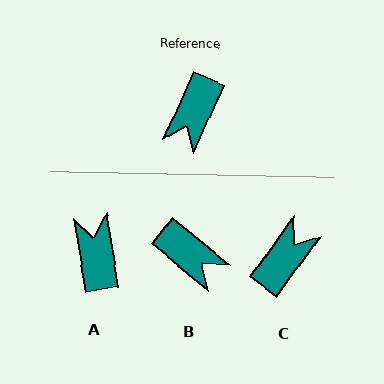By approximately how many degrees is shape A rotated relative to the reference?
Approximately 147 degrees clockwise.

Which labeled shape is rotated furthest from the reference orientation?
C, about 168 degrees away.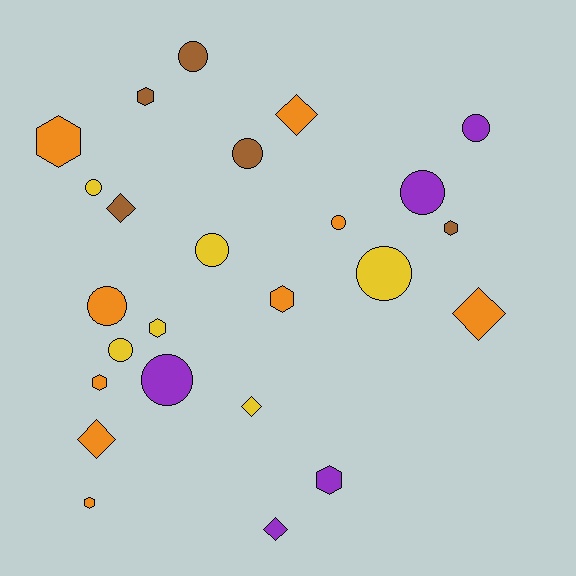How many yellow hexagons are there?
There is 1 yellow hexagon.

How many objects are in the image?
There are 25 objects.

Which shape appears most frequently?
Circle, with 11 objects.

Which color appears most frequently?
Orange, with 9 objects.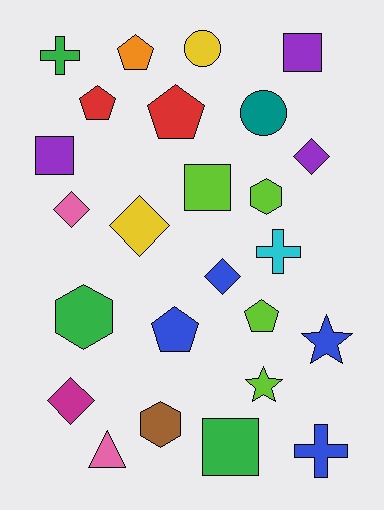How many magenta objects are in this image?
There is 1 magenta object.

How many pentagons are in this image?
There are 5 pentagons.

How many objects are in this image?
There are 25 objects.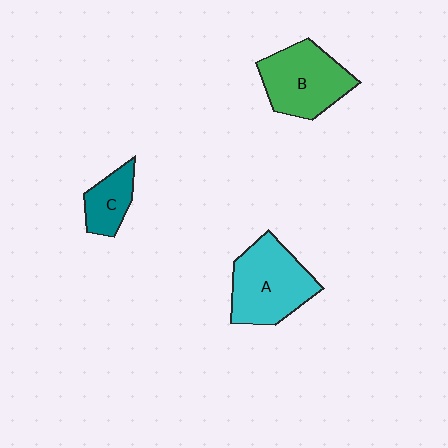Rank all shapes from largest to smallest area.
From largest to smallest: A (cyan), B (green), C (teal).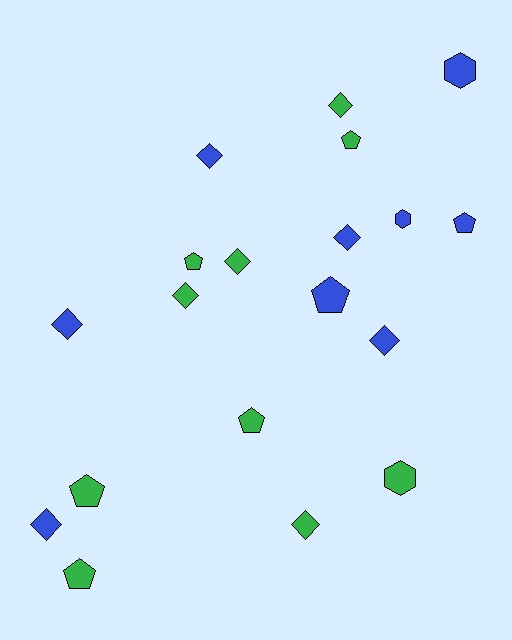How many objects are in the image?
There are 19 objects.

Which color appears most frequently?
Green, with 10 objects.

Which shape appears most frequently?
Diamond, with 9 objects.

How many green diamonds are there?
There are 4 green diamonds.